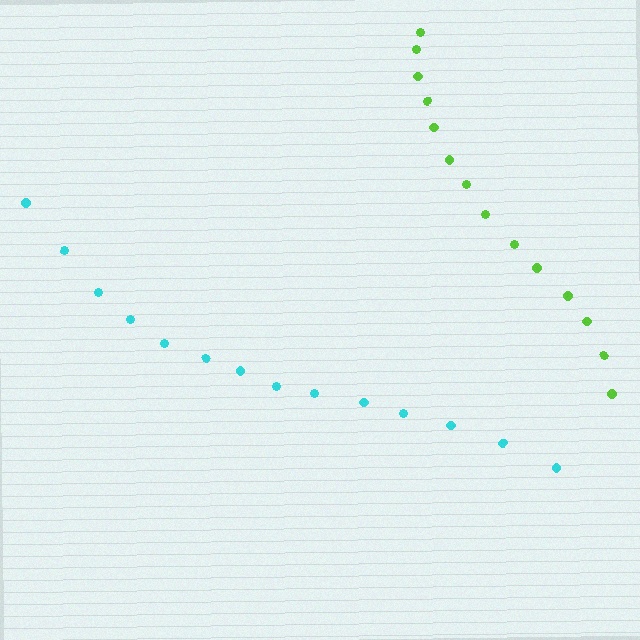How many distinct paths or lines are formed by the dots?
There are 2 distinct paths.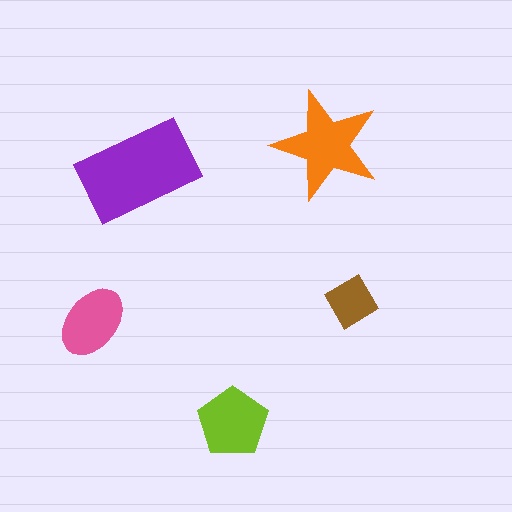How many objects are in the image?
There are 5 objects in the image.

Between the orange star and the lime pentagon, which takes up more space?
The orange star.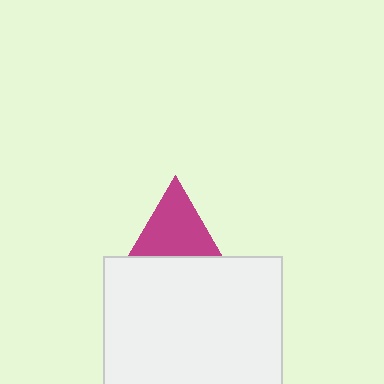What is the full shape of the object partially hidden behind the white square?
The partially hidden object is a magenta triangle.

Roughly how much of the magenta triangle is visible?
About half of it is visible (roughly 51%).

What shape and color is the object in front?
The object in front is a white square.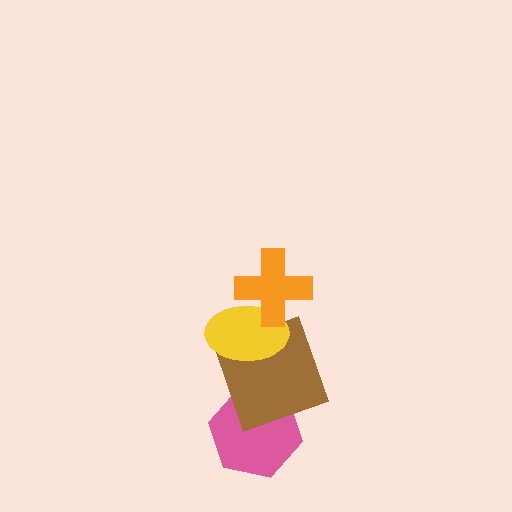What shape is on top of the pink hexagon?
The brown square is on top of the pink hexagon.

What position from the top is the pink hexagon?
The pink hexagon is 4th from the top.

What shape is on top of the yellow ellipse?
The orange cross is on top of the yellow ellipse.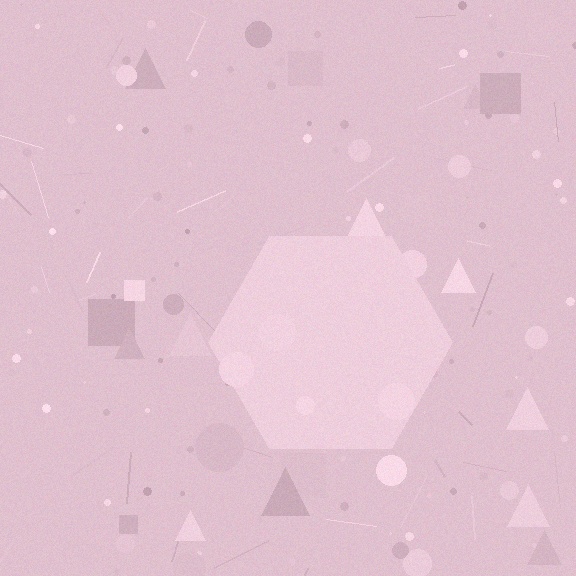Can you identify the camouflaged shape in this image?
The camouflaged shape is a hexagon.